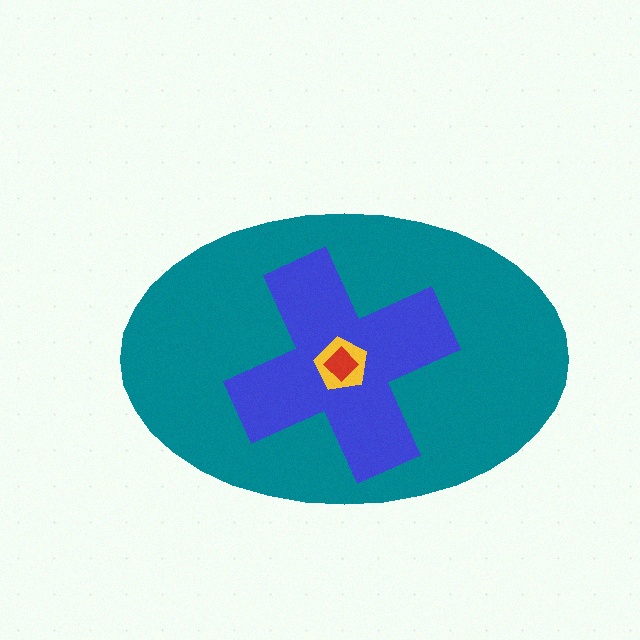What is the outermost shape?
The teal ellipse.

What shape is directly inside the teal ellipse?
The blue cross.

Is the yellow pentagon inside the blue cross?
Yes.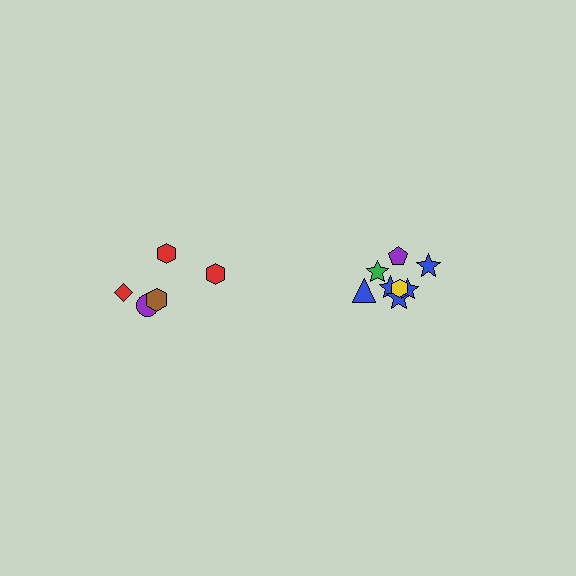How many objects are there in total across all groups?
There are 13 objects.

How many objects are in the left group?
There are 5 objects.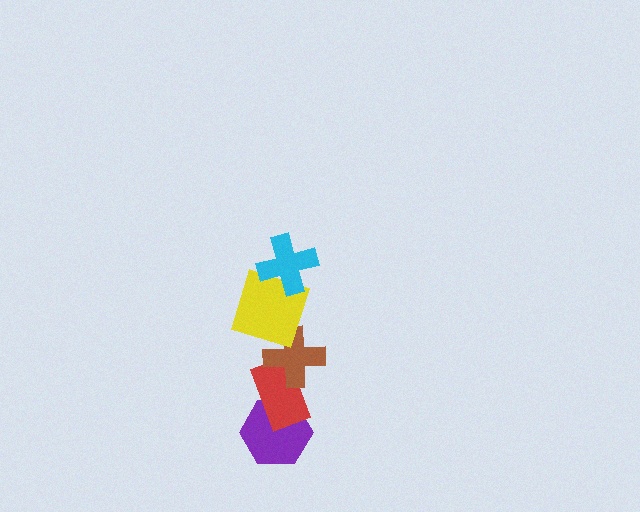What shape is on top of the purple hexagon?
The red rectangle is on top of the purple hexagon.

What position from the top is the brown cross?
The brown cross is 3rd from the top.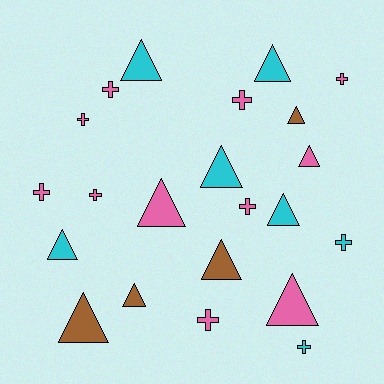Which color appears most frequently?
Pink, with 11 objects.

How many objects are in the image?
There are 22 objects.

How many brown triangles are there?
There are 4 brown triangles.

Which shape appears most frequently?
Triangle, with 12 objects.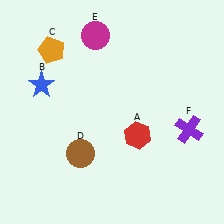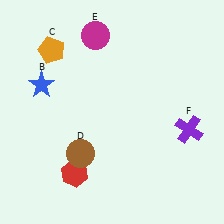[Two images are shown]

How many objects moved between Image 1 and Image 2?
1 object moved between the two images.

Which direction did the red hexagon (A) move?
The red hexagon (A) moved left.